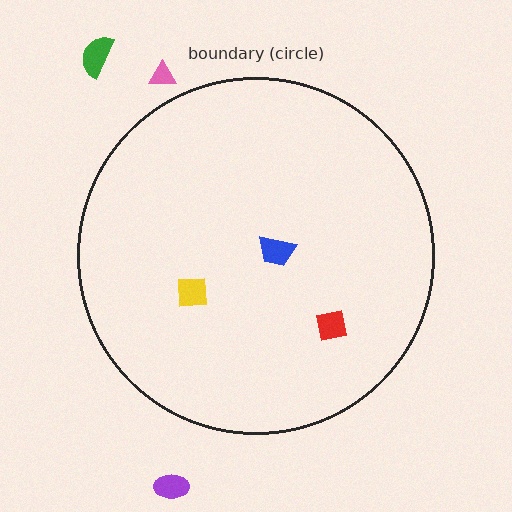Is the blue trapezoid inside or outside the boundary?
Inside.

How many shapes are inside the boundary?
3 inside, 3 outside.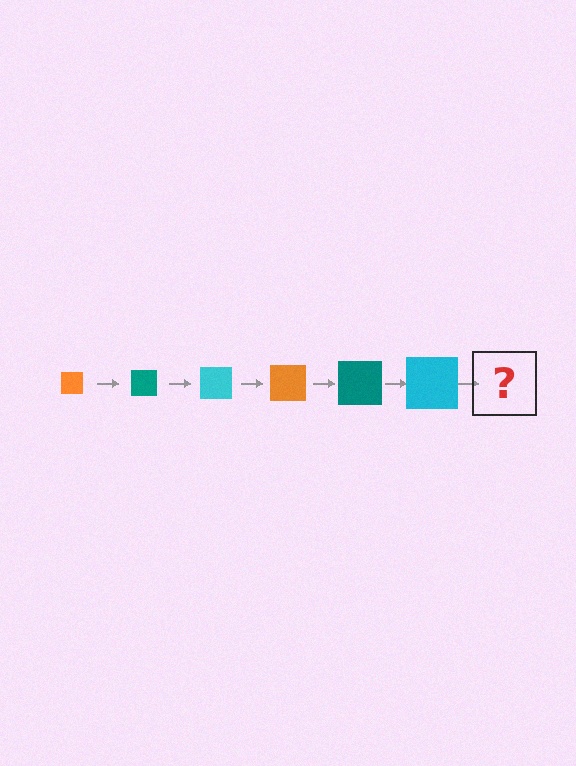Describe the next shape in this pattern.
It should be an orange square, larger than the previous one.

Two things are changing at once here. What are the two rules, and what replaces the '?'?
The two rules are that the square grows larger each step and the color cycles through orange, teal, and cyan. The '?' should be an orange square, larger than the previous one.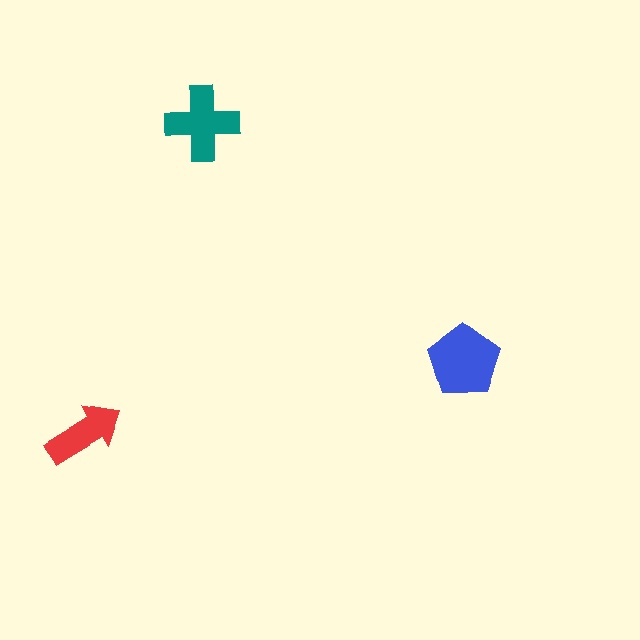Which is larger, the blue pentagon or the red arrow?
The blue pentagon.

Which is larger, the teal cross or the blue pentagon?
The blue pentagon.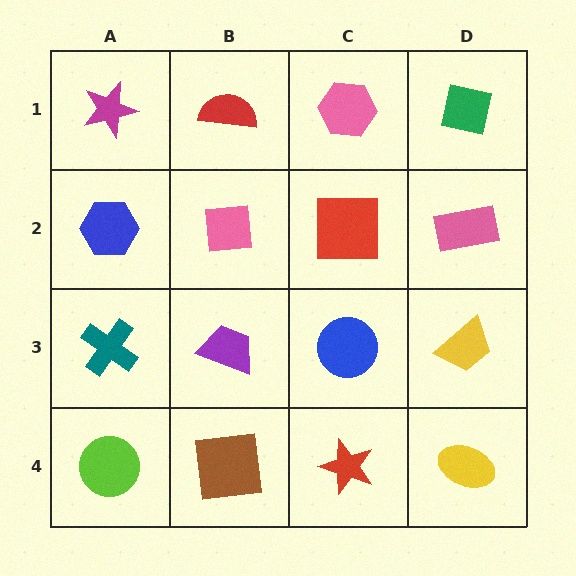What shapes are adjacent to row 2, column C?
A pink hexagon (row 1, column C), a blue circle (row 3, column C), a pink square (row 2, column B), a pink rectangle (row 2, column D).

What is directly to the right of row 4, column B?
A red star.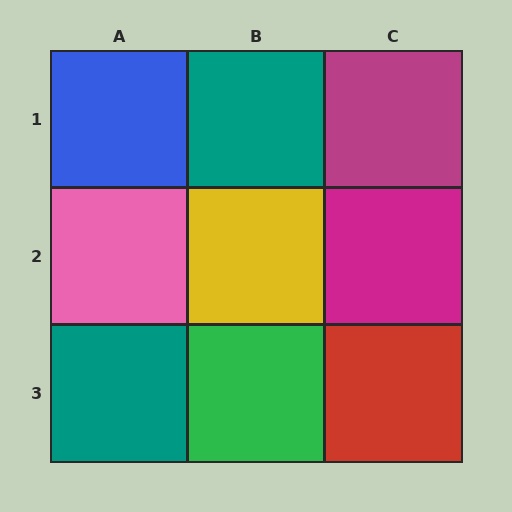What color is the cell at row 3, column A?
Teal.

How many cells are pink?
1 cell is pink.